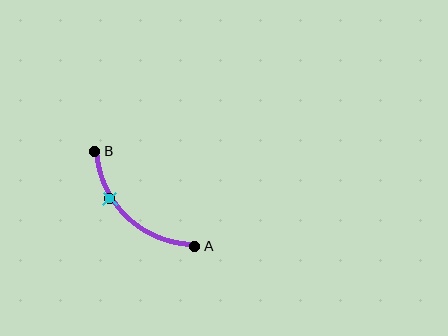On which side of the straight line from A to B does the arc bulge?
The arc bulges below and to the left of the straight line connecting A and B.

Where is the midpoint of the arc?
The arc midpoint is the point on the curve farthest from the straight line joining A and B. It sits below and to the left of that line.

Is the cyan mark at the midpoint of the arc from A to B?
No. The cyan mark lies on the arc but is closer to endpoint B. The arc midpoint would be at the point on the curve equidistant along the arc from both A and B.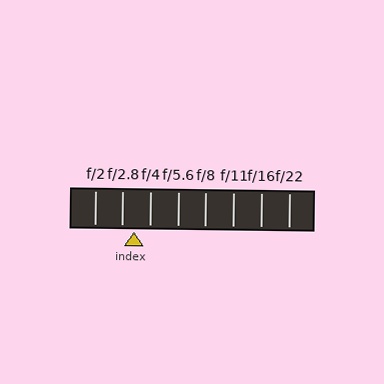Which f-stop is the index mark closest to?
The index mark is closest to f/2.8.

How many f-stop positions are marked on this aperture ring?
There are 8 f-stop positions marked.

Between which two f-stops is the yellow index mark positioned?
The index mark is between f/2.8 and f/4.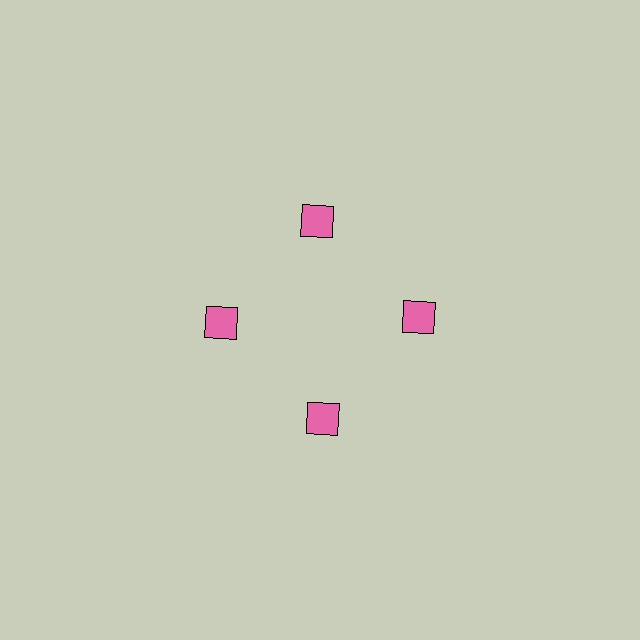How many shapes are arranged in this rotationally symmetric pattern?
There are 4 shapes, arranged in 4 groups of 1.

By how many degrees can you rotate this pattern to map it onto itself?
The pattern maps onto itself every 90 degrees of rotation.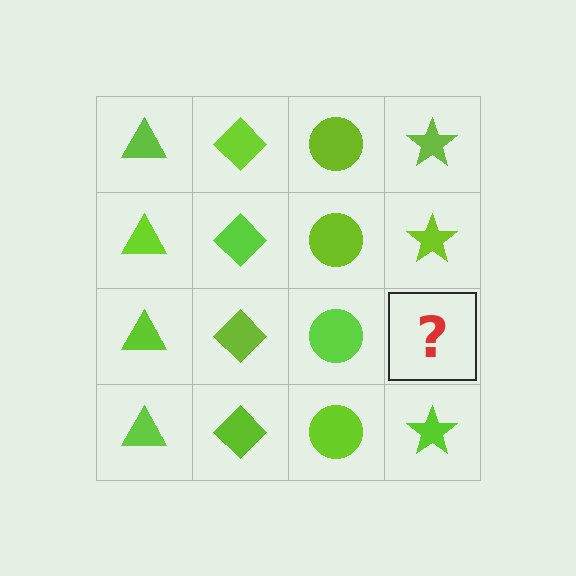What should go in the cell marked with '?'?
The missing cell should contain a lime star.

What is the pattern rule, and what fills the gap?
The rule is that each column has a consistent shape. The gap should be filled with a lime star.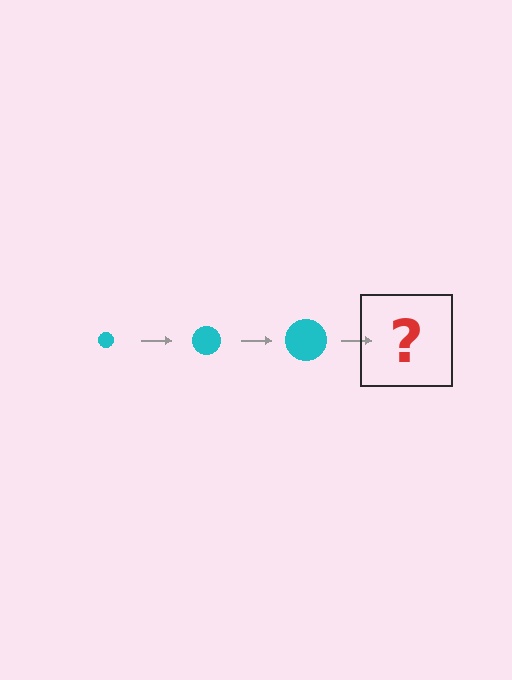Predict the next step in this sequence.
The next step is a cyan circle, larger than the previous one.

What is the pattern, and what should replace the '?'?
The pattern is that the circle gets progressively larger each step. The '?' should be a cyan circle, larger than the previous one.